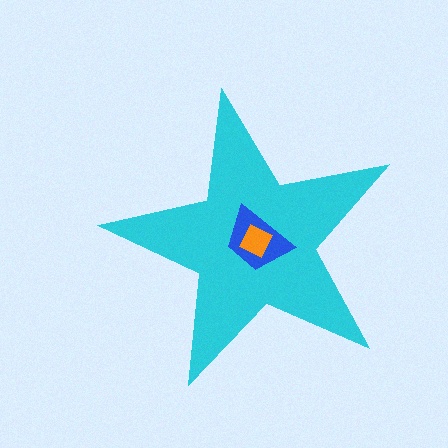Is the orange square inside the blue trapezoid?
Yes.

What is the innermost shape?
The orange square.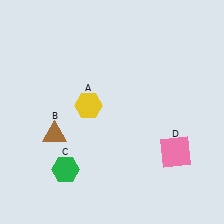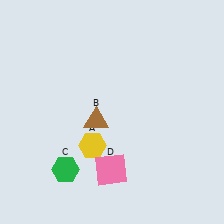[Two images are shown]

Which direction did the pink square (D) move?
The pink square (D) moved left.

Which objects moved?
The objects that moved are: the yellow hexagon (A), the brown triangle (B), the pink square (D).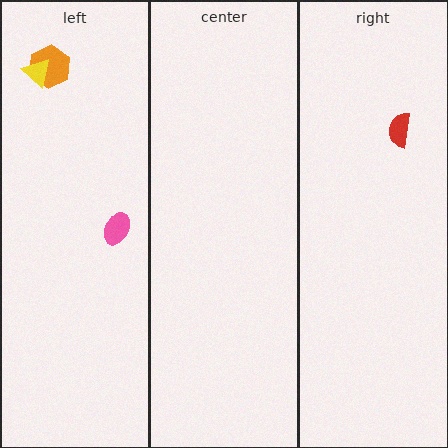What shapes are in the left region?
The orange hexagon, the pink ellipse, the yellow triangle.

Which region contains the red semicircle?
The right region.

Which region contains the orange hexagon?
The left region.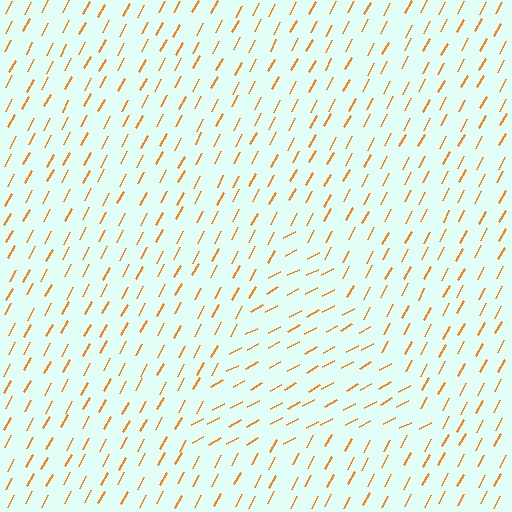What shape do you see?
I see a triangle.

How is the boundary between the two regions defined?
The boundary is defined purely by a change in line orientation (approximately 33 degrees difference). All lines are the same color and thickness.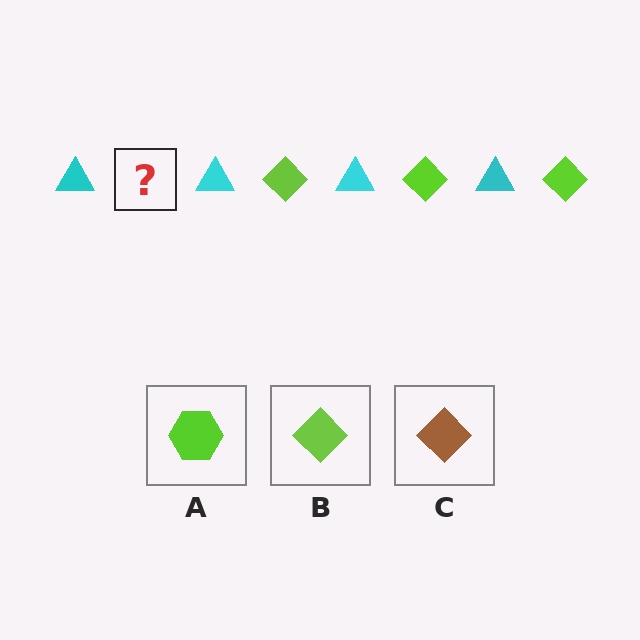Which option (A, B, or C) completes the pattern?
B.